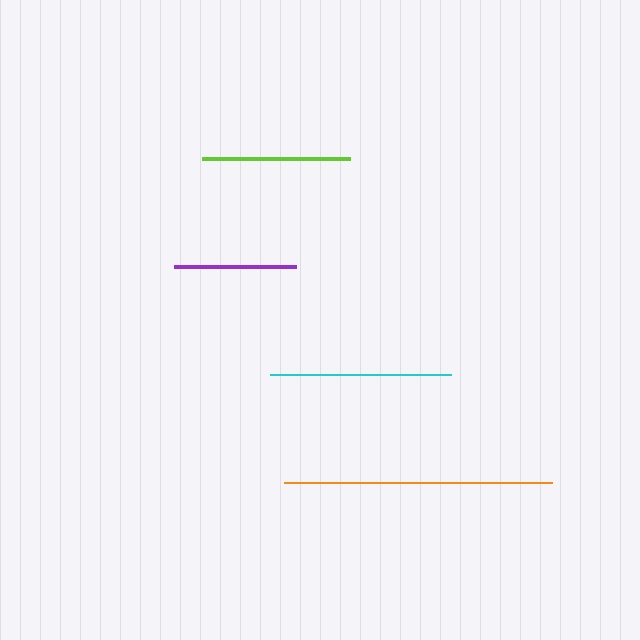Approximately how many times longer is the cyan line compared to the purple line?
The cyan line is approximately 1.5 times the length of the purple line.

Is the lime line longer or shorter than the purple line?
The lime line is longer than the purple line.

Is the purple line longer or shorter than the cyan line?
The cyan line is longer than the purple line.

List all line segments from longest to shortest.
From longest to shortest: orange, cyan, lime, purple.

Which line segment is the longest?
The orange line is the longest at approximately 268 pixels.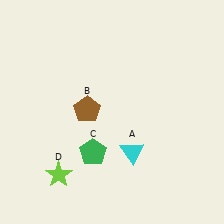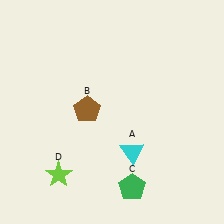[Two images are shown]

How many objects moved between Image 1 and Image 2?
1 object moved between the two images.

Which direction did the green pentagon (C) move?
The green pentagon (C) moved right.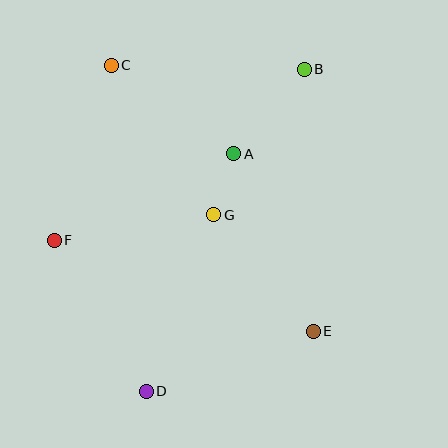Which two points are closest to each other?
Points A and G are closest to each other.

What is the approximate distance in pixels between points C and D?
The distance between C and D is approximately 328 pixels.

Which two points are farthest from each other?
Points B and D are farthest from each other.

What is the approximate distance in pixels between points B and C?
The distance between B and C is approximately 193 pixels.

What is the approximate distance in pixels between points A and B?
The distance between A and B is approximately 110 pixels.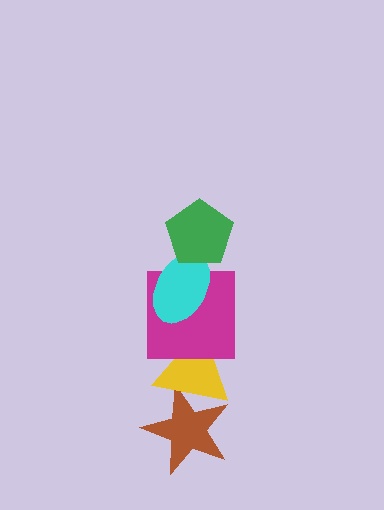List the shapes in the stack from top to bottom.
From top to bottom: the green pentagon, the cyan ellipse, the magenta square, the yellow triangle, the brown star.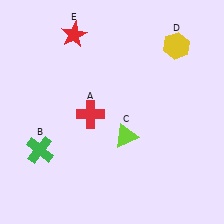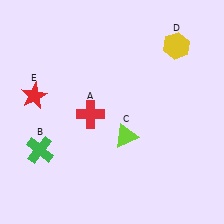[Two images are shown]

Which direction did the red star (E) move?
The red star (E) moved down.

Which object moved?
The red star (E) moved down.